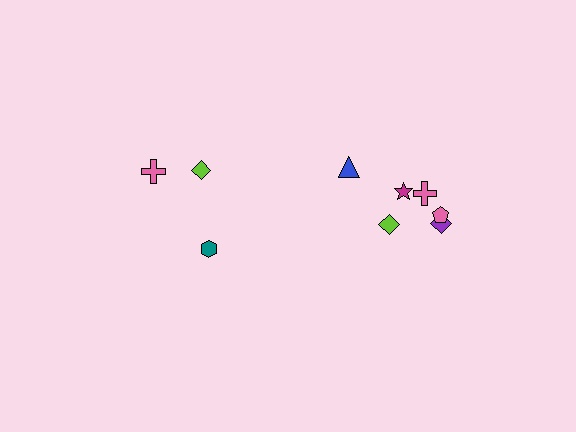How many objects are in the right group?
There are 6 objects.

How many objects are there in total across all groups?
There are 9 objects.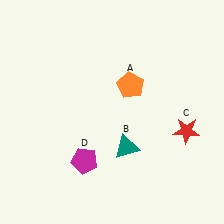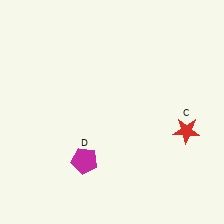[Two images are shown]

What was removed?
The orange pentagon (A), the teal triangle (B) were removed in Image 2.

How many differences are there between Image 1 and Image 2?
There are 2 differences between the two images.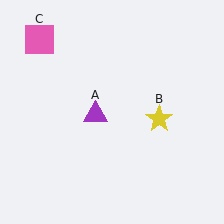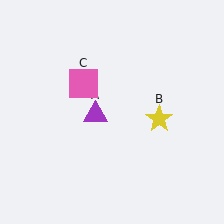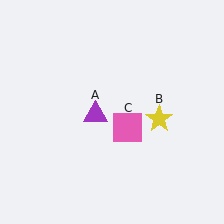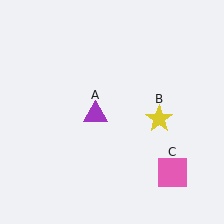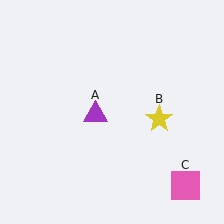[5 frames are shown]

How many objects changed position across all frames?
1 object changed position: pink square (object C).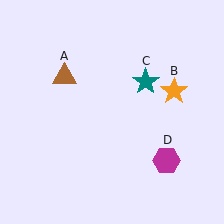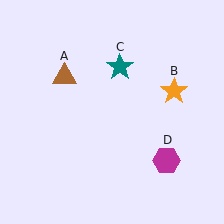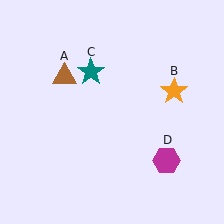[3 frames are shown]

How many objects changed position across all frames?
1 object changed position: teal star (object C).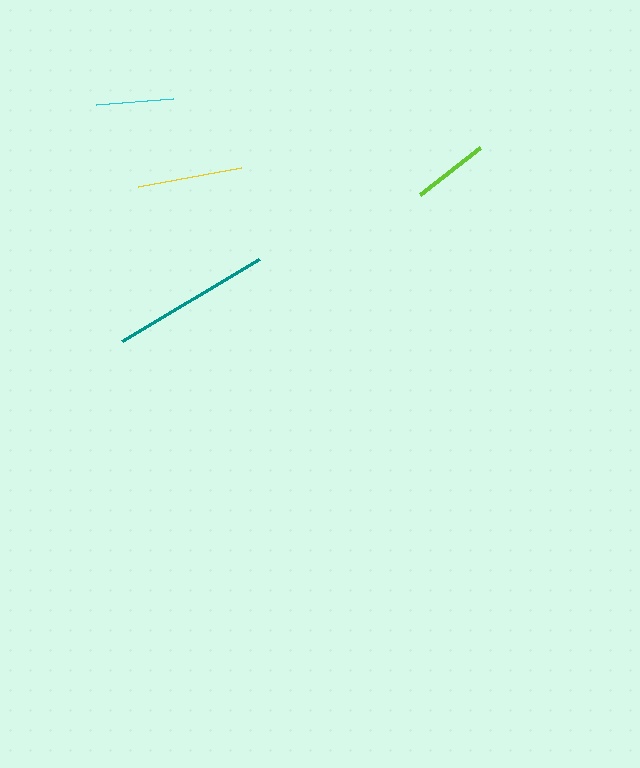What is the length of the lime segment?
The lime segment is approximately 76 pixels long.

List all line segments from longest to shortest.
From longest to shortest: teal, yellow, cyan, lime.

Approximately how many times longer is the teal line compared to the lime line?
The teal line is approximately 2.1 times the length of the lime line.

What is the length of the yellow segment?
The yellow segment is approximately 105 pixels long.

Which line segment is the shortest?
The lime line is the shortest at approximately 76 pixels.